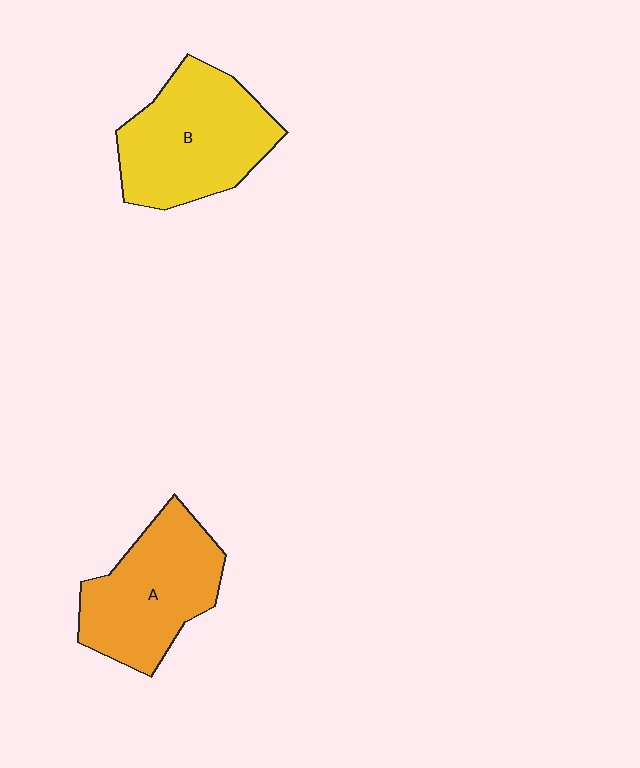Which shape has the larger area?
Shape B (yellow).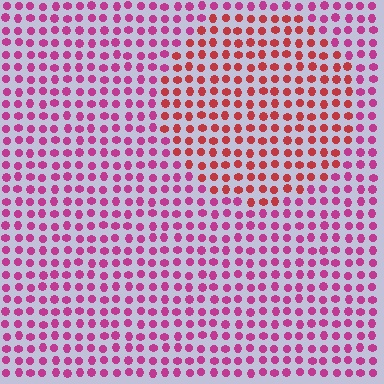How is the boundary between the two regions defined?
The boundary is defined purely by a slight shift in hue (about 35 degrees). Spacing, size, and orientation are identical on both sides.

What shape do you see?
I see a circle.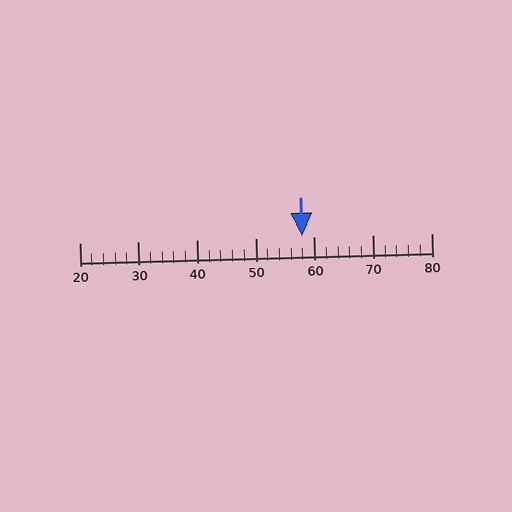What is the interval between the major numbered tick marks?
The major tick marks are spaced 10 units apart.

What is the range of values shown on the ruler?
The ruler shows values from 20 to 80.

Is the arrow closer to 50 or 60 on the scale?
The arrow is closer to 60.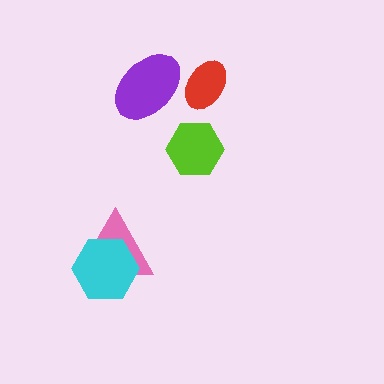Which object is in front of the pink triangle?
The cyan hexagon is in front of the pink triangle.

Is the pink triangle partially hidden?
Yes, it is partially covered by another shape.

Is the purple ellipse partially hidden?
Yes, it is partially covered by another shape.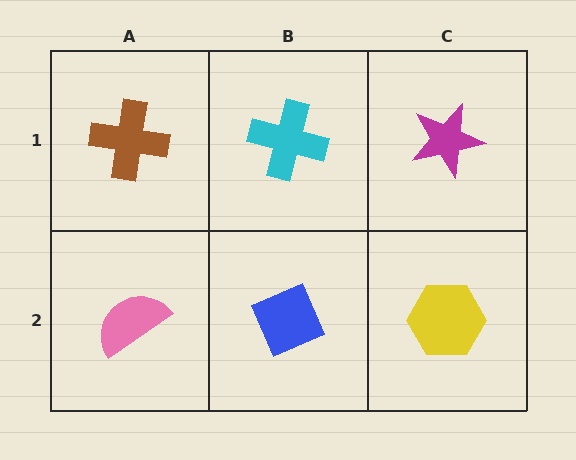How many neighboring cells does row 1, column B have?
3.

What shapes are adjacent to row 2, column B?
A cyan cross (row 1, column B), a pink semicircle (row 2, column A), a yellow hexagon (row 2, column C).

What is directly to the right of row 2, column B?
A yellow hexagon.